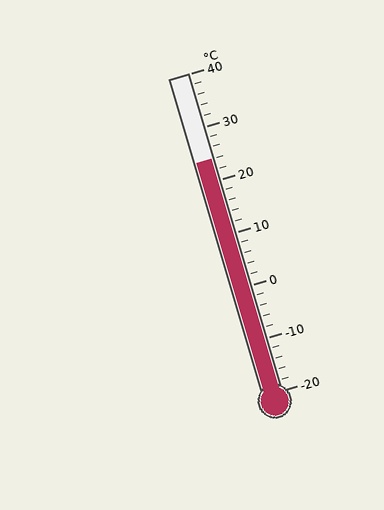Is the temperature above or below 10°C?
The temperature is above 10°C.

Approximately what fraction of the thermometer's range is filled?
The thermometer is filled to approximately 75% of its range.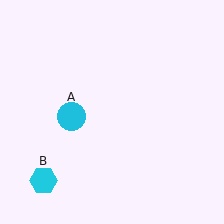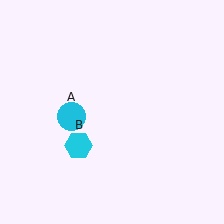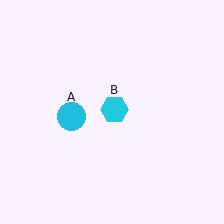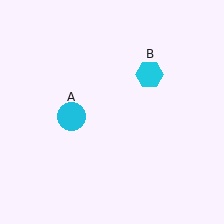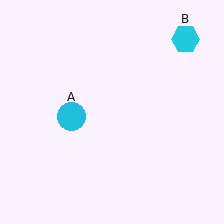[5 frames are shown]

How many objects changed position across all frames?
1 object changed position: cyan hexagon (object B).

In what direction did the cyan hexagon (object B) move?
The cyan hexagon (object B) moved up and to the right.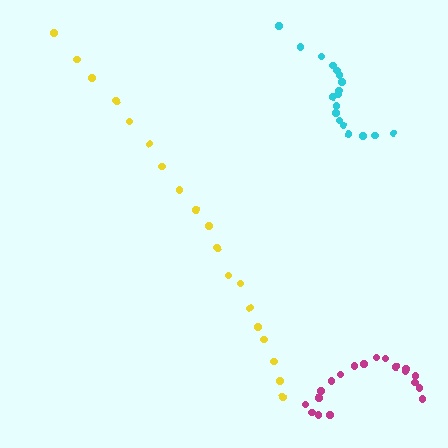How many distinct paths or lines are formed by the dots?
There are 3 distinct paths.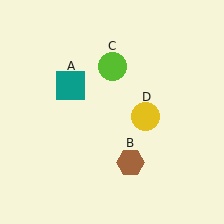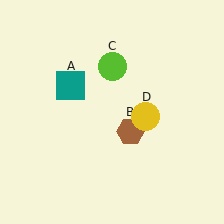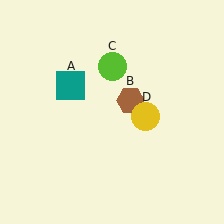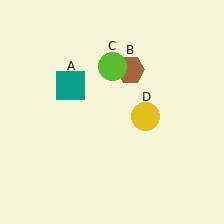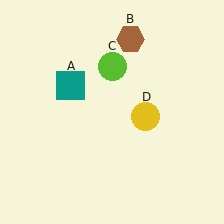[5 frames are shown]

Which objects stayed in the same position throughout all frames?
Teal square (object A) and lime circle (object C) and yellow circle (object D) remained stationary.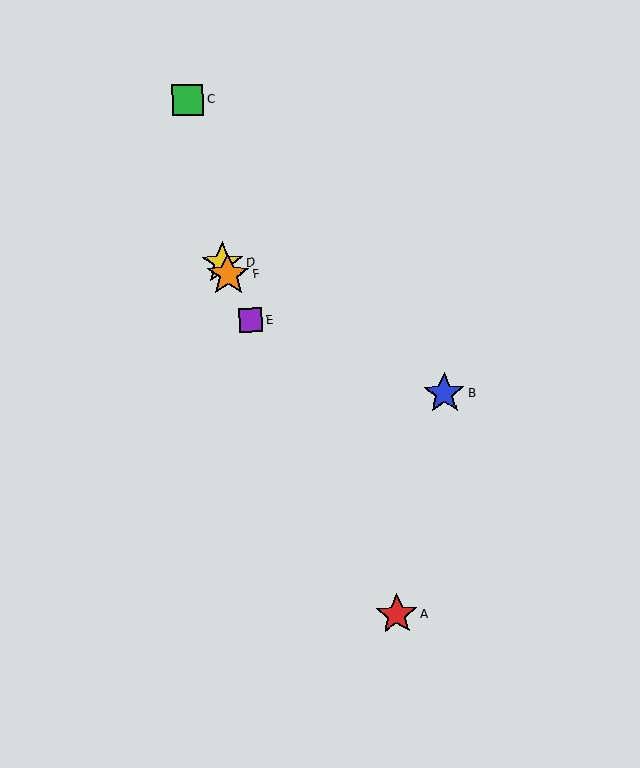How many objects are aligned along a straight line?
4 objects (A, D, E, F) are aligned along a straight line.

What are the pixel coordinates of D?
Object D is at (222, 263).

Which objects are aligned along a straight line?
Objects A, D, E, F are aligned along a straight line.